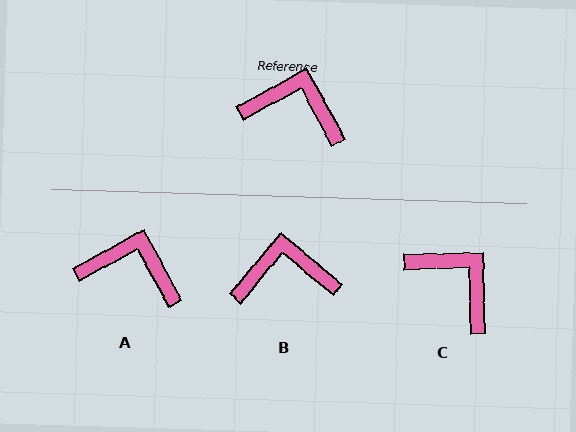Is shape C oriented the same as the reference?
No, it is off by about 27 degrees.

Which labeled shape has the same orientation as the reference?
A.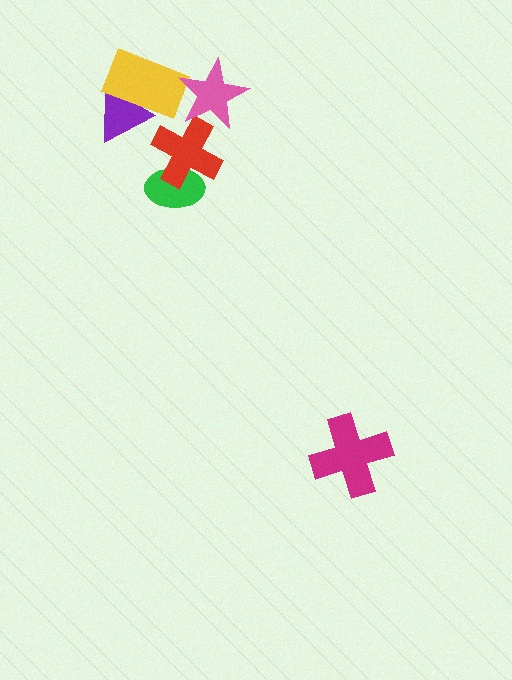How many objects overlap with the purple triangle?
1 object overlaps with the purple triangle.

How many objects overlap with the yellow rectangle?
2 objects overlap with the yellow rectangle.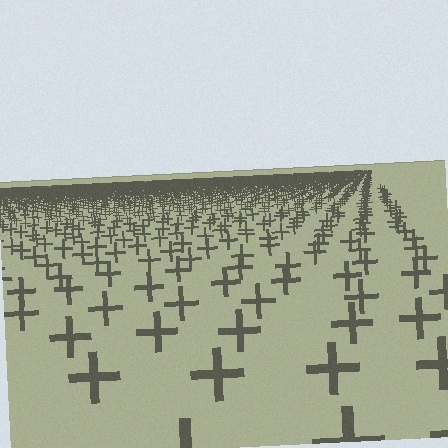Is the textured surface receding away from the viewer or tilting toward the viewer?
The surface is receding away from the viewer. Texture elements get smaller and denser toward the top.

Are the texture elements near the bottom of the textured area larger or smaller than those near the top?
Larger. Near the bottom, elements are closer to the viewer and appear at a bigger on-screen size.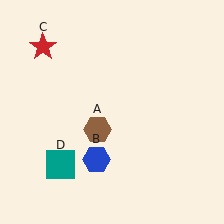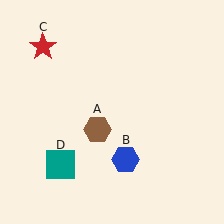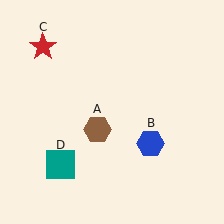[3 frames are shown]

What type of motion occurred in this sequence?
The blue hexagon (object B) rotated counterclockwise around the center of the scene.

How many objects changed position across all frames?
1 object changed position: blue hexagon (object B).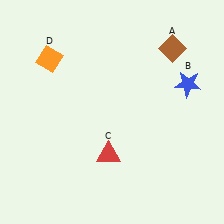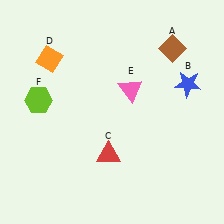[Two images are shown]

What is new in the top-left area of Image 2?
A lime hexagon (F) was added in the top-left area of Image 2.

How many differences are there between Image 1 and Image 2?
There are 2 differences between the two images.